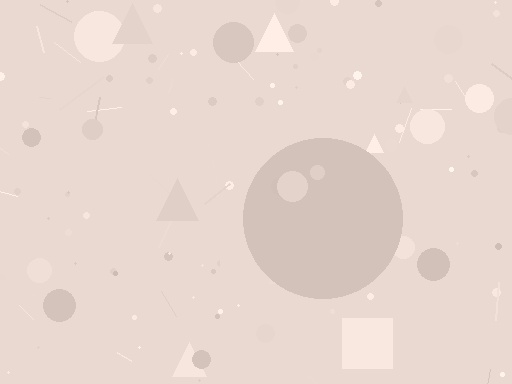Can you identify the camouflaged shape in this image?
The camouflaged shape is a circle.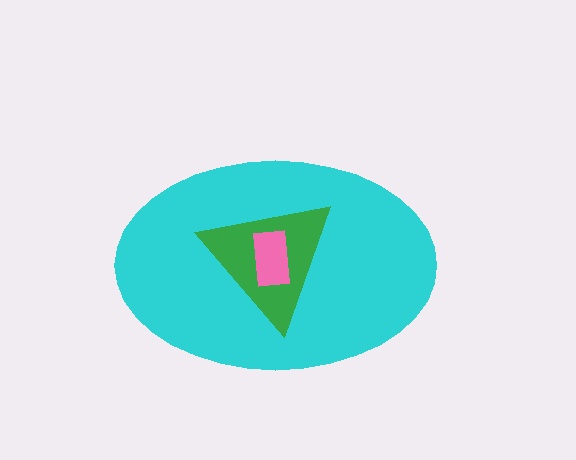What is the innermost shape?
The pink rectangle.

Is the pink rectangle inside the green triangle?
Yes.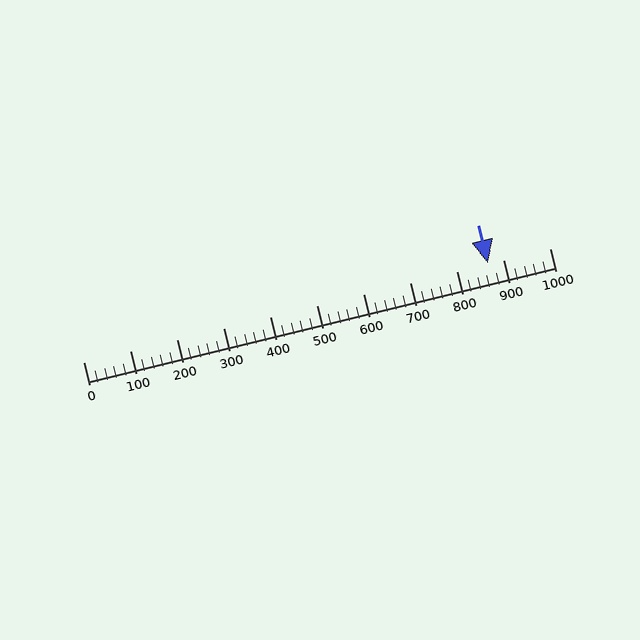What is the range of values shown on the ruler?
The ruler shows values from 0 to 1000.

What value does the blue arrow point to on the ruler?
The blue arrow points to approximately 867.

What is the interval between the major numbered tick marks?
The major tick marks are spaced 100 units apart.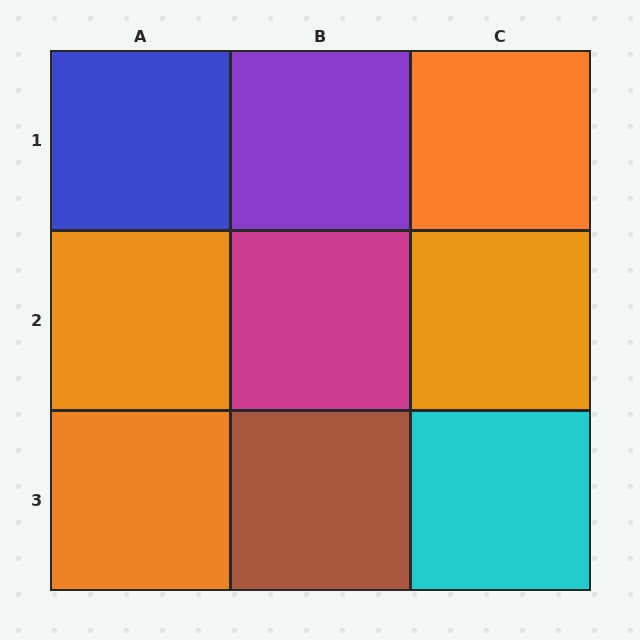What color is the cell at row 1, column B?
Purple.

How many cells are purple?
1 cell is purple.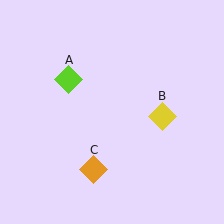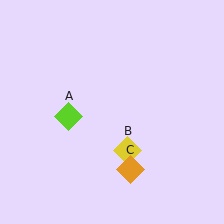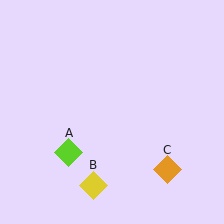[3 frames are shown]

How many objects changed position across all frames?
3 objects changed position: lime diamond (object A), yellow diamond (object B), orange diamond (object C).